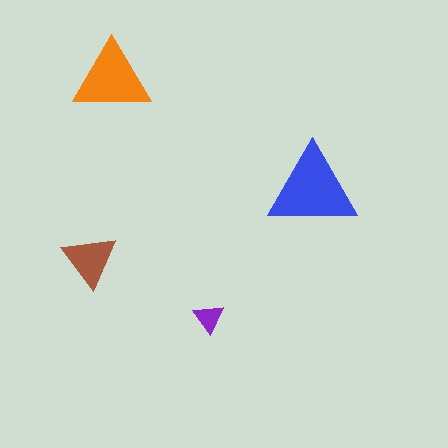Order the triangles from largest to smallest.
the blue one, the orange one, the brown one, the purple one.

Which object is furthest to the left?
The brown triangle is leftmost.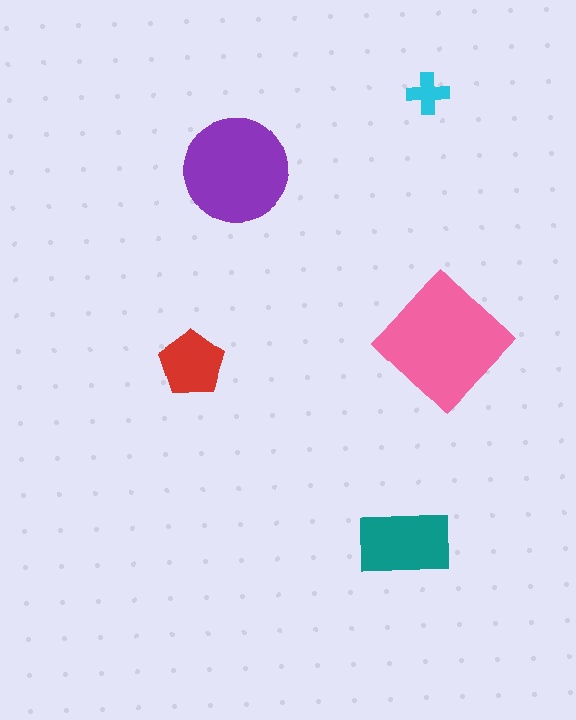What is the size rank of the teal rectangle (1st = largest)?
3rd.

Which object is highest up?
The cyan cross is topmost.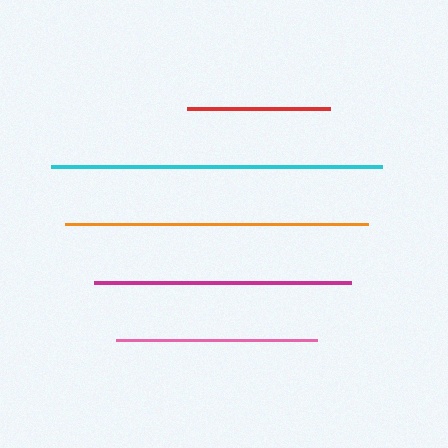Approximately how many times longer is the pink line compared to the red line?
The pink line is approximately 1.4 times the length of the red line.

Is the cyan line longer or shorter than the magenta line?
The cyan line is longer than the magenta line.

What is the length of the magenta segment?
The magenta segment is approximately 257 pixels long.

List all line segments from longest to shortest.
From longest to shortest: cyan, orange, magenta, pink, red.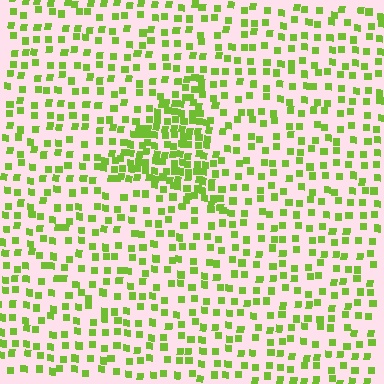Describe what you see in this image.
The image contains small lime elements arranged at two different densities. A triangle-shaped region is visible where the elements are more densely packed than the surrounding area.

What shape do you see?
I see a triangle.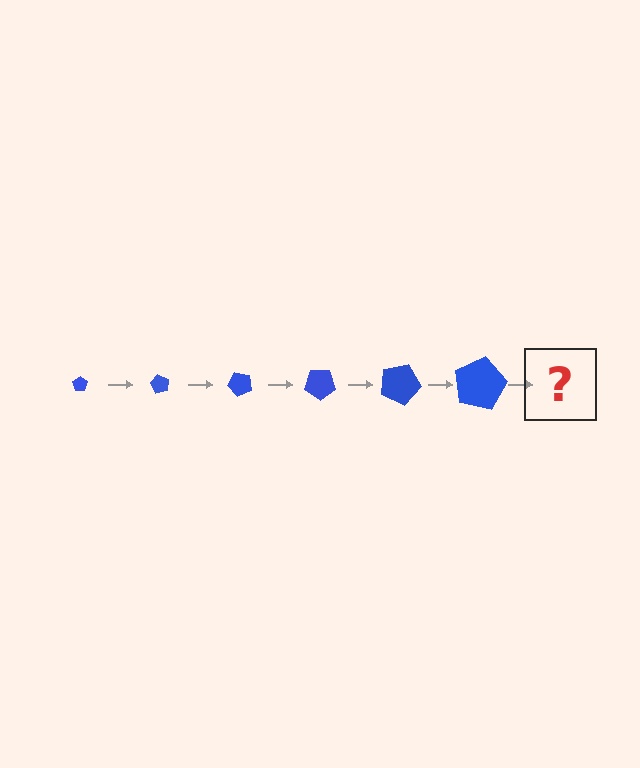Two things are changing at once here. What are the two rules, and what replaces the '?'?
The two rules are that the pentagon grows larger each step and it rotates 60 degrees each step. The '?' should be a pentagon, larger than the previous one and rotated 360 degrees from the start.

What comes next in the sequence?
The next element should be a pentagon, larger than the previous one and rotated 360 degrees from the start.